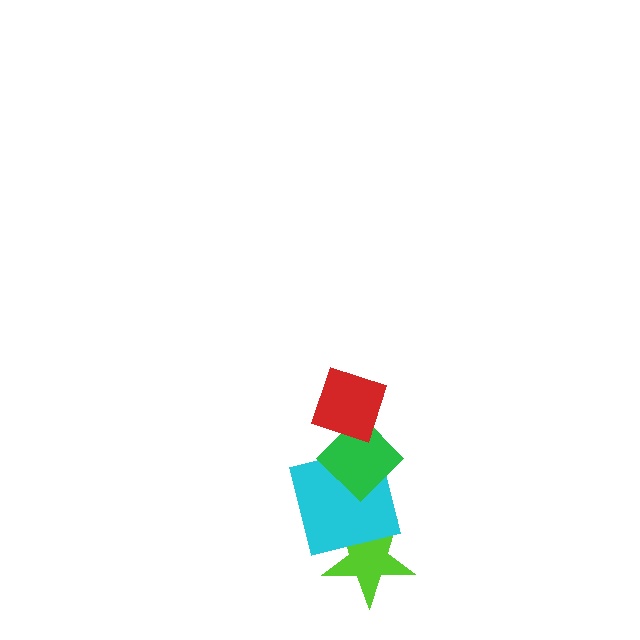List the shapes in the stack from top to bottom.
From top to bottom: the red diamond, the green diamond, the cyan square, the lime star.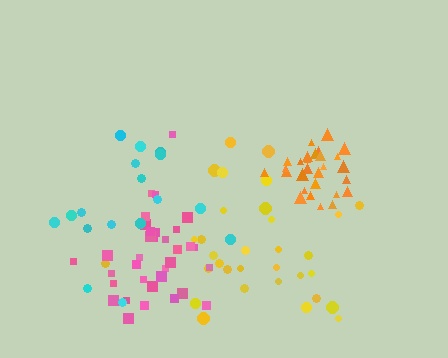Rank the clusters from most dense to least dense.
orange, pink, yellow, cyan.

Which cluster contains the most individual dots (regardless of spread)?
Pink (34).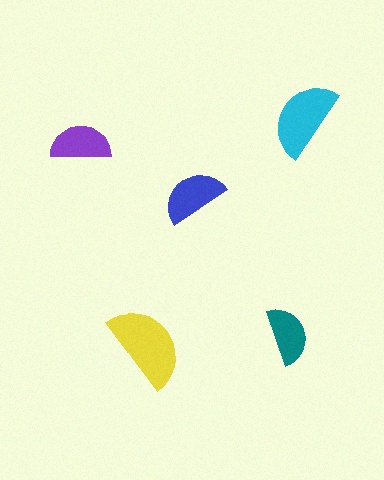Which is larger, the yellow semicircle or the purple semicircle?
The yellow one.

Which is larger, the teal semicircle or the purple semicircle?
The purple one.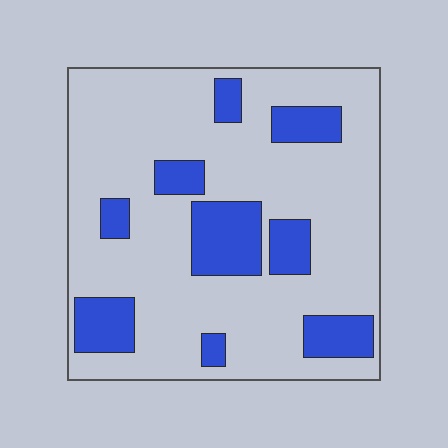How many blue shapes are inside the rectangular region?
9.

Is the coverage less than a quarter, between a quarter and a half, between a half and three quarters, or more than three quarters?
Less than a quarter.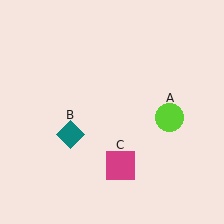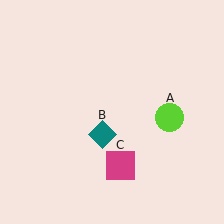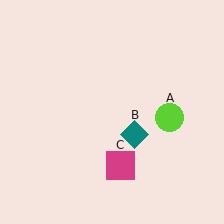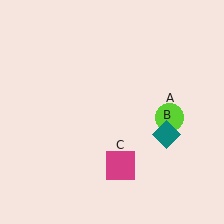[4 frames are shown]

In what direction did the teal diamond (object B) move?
The teal diamond (object B) moved right.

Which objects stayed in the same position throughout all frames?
Lime circle (object A) and magenta square (object C) remained stationary.